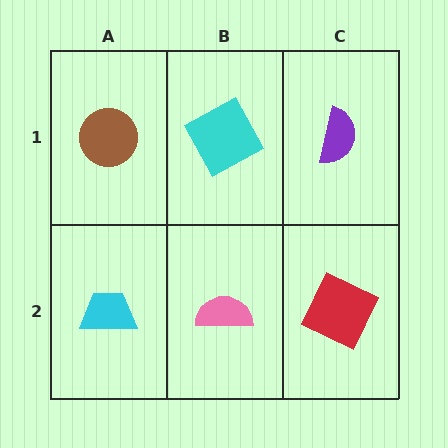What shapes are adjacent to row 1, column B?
A pink semicircle (row 2, column B), a brown circle (row 1, column A), a purple semicircle (row 1, column C).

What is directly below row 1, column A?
A cyan trapezoid.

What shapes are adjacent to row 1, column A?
A cyan trapezoid (row 2, column A), a cyan square (row 1, column B).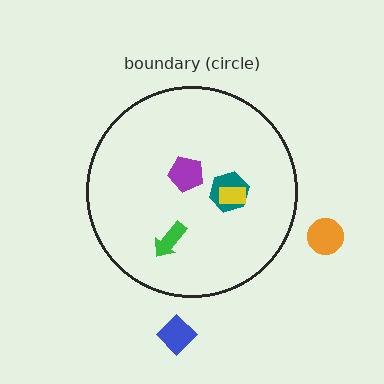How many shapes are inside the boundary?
4 inside, 2 outside.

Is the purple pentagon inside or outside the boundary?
Inside.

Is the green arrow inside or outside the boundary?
Inside.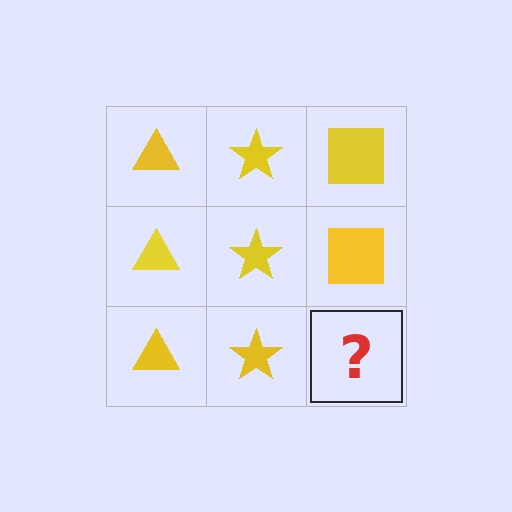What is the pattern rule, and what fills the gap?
The rule is that each column has a consistent shape. The gap should be filled with a yellow square.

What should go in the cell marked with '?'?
The missing cell should contain a yellow square.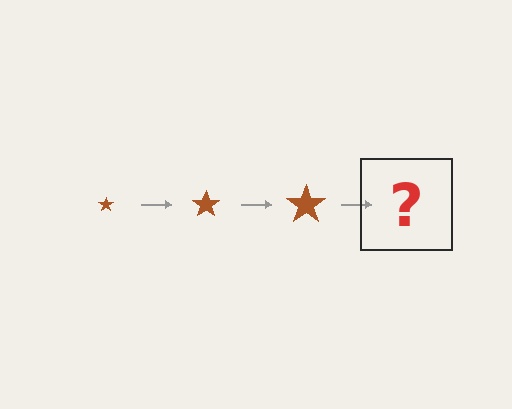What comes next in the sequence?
The next element should be a brown star, larger than the previous one.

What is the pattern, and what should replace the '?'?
The pattern is that the star gets progressively larger each step. The '?' should be a brown star, larger than the previous one.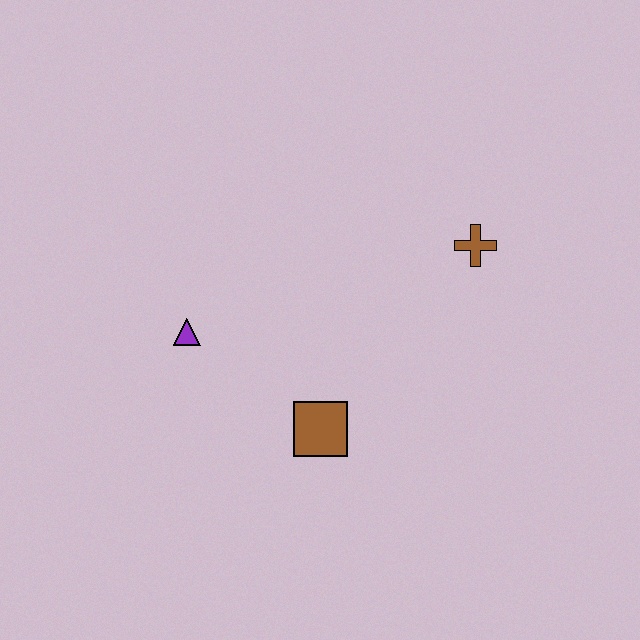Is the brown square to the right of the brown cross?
No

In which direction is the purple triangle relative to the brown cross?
The purple triangle is to the left of the brown cross.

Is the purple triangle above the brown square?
Yes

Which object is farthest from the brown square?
The brown cross is farthest from the brown square.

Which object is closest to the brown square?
The purple triangle is closest to the brown square.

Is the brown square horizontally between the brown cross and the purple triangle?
Yes